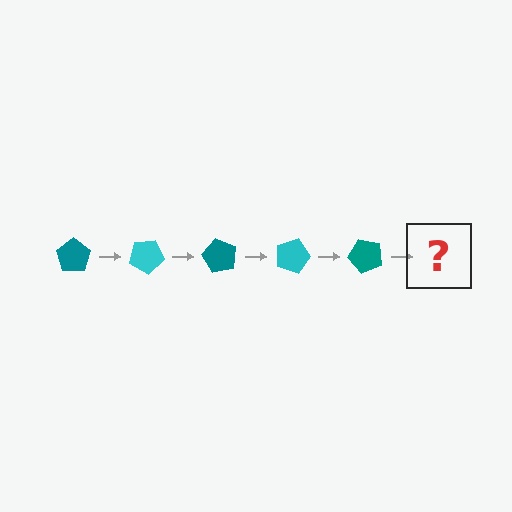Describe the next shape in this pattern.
It should be a cyan pentagon, rotated 150 degrees from the start.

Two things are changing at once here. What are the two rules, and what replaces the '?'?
The two rules are that it rotates 30 degrees each step and the color cycles through teal and cyan. The '?' should be a cyan pentagon, rotated 150 degrees from the start.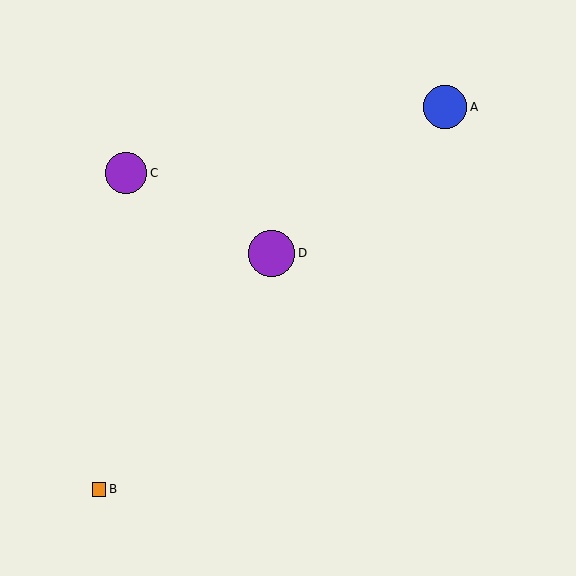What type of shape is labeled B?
Shape B is an orange square.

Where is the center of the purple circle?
The center of the purple circle is at (126, 173).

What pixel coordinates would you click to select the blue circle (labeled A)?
Click at (445, 107) to select the blue circle A.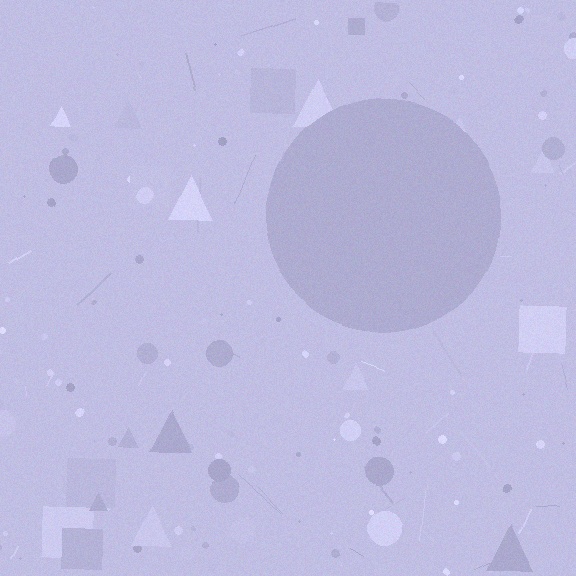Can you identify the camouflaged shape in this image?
The camouflaged shape is a circle.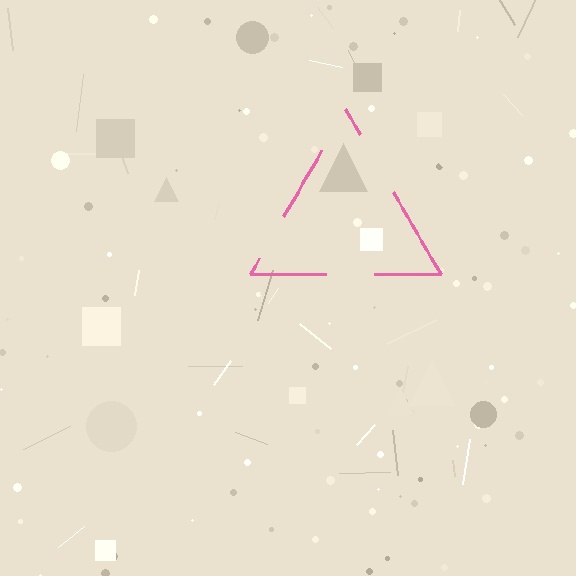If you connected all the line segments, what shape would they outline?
They would outline a triangle.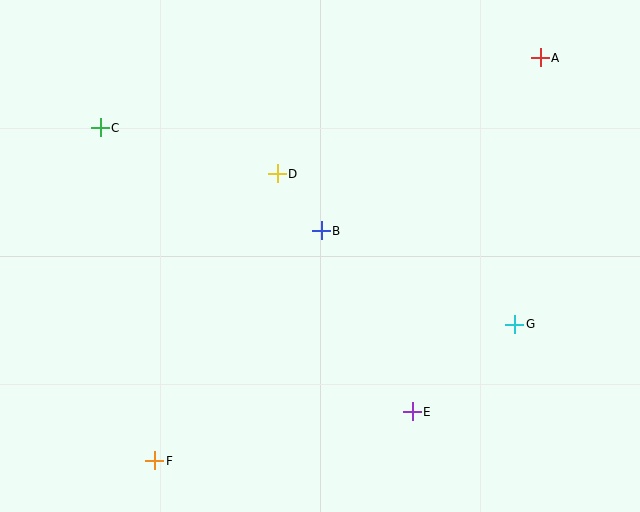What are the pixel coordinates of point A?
Point A is at (540, 58).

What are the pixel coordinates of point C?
Point C is at (100, 128).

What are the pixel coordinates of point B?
Point B is at (321, 231).